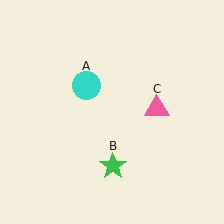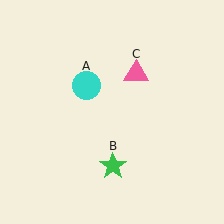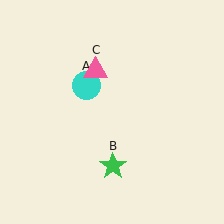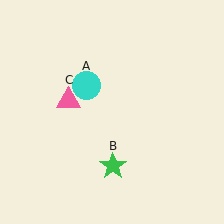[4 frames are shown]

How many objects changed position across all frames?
1 object changed position: pink triangle (object C).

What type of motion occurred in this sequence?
The pink triangle (object C) rotated counterclockwise around the center of the scene.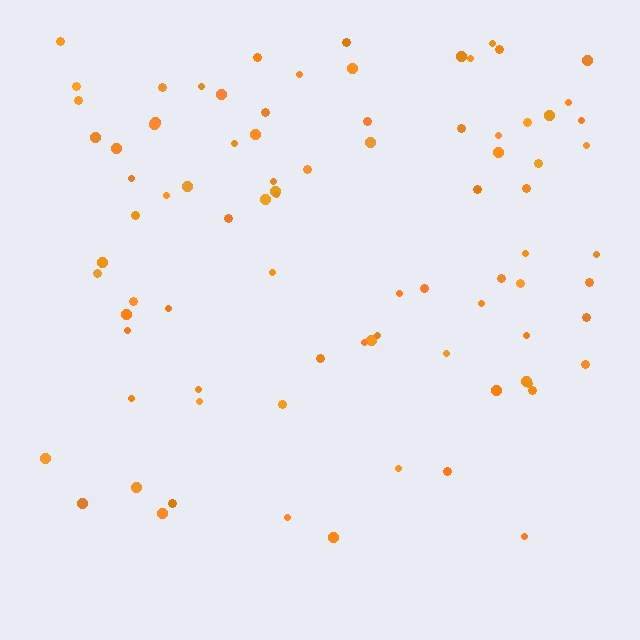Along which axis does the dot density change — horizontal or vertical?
Vertical.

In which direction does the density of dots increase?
From bottom to top, with the top side densest.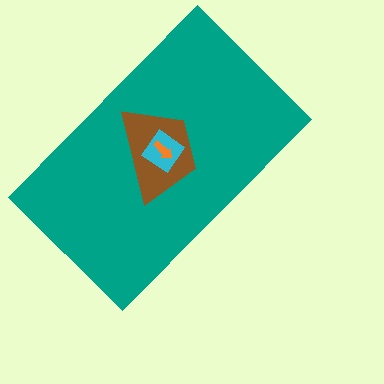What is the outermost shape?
The teal rectangle.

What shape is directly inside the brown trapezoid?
The cyan diamond.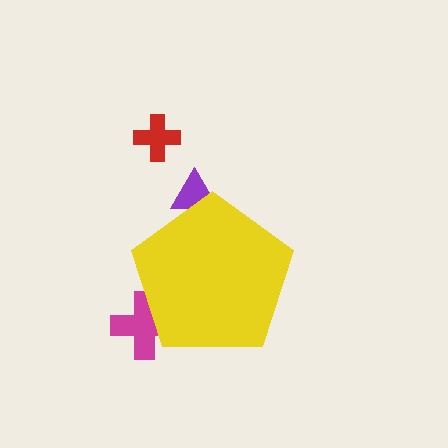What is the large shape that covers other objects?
A yellow pentagon.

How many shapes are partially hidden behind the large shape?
2 shapes are partially hidden.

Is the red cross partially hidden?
No, the red cross is fully visible.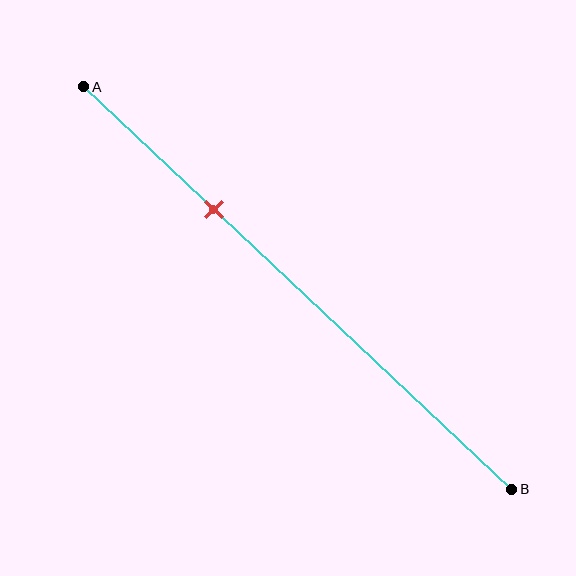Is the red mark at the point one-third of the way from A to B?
Yes, the mark is approximately at the one-third point.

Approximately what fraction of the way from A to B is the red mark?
The red mark is approximately 30% of the way from A to B.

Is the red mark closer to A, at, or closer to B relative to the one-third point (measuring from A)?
The red mark is approximately at the one-third point of segment AB.